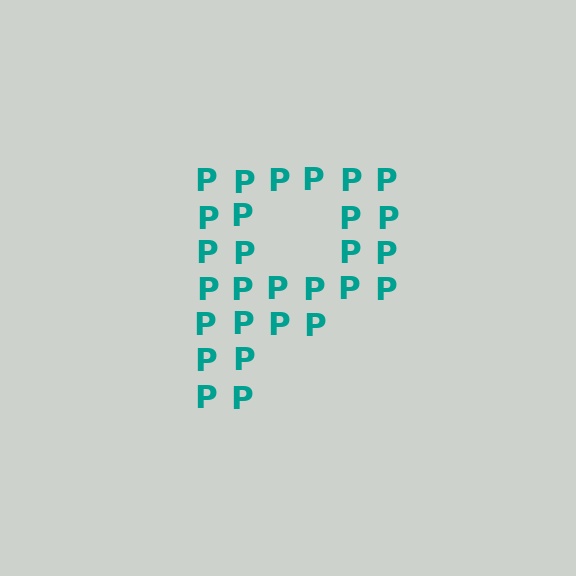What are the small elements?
The small elements are letter P's.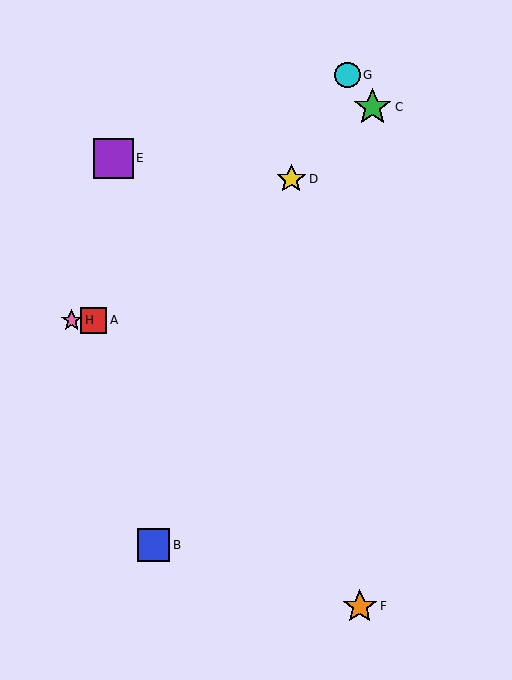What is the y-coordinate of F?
Object F is at y≈606.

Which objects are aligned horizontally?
Objects A, H are aligned horizontally.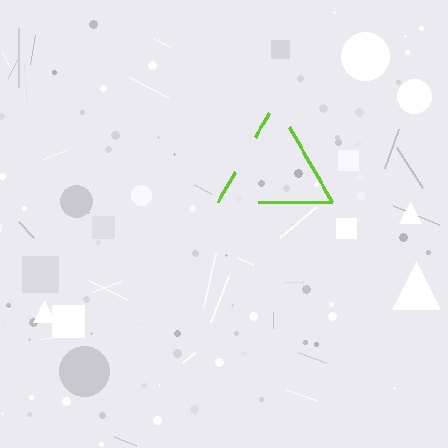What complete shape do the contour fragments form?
The contour fragments form a triangle.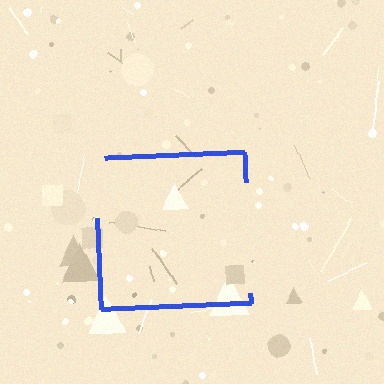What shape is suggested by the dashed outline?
The dashed outline suggests a square.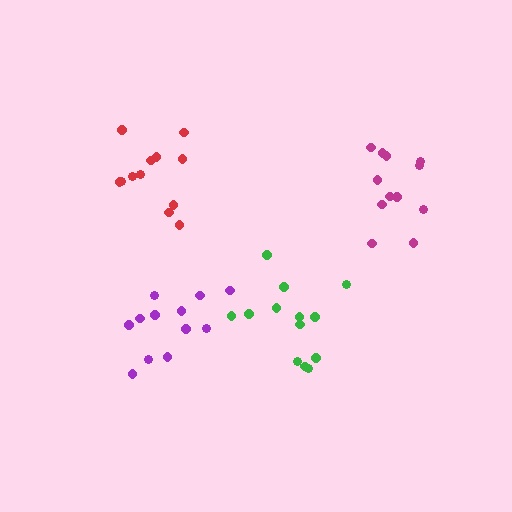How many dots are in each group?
Group 1: 13 dots, Group 2: 12 dots, Group 3: 12 dots, Group 4: 12 dots (49 total).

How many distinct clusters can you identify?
There are 4 distinct clusters.